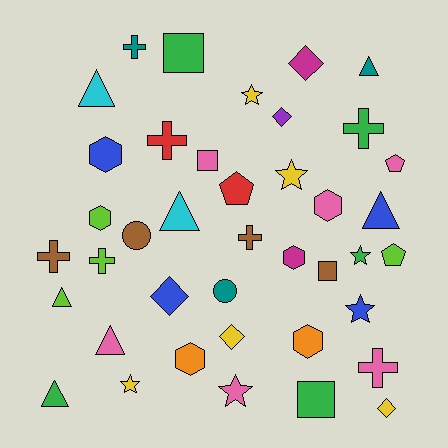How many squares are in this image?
There are 4 squares.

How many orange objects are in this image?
There are 2 orange objects.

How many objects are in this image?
There are 40 objects.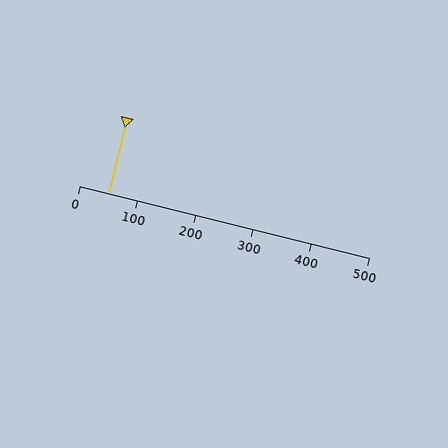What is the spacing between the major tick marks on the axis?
The major ticks are spaced 100 apart.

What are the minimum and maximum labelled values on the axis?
The axis runs from 0 to 500.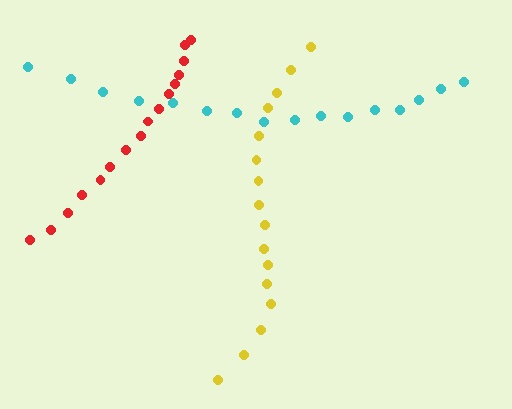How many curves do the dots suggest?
There are 3 distinct paths.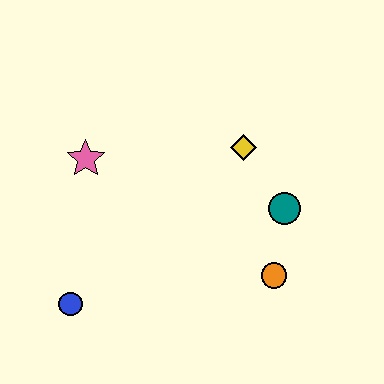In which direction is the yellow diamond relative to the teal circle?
The yellow diamond is above the teal circle.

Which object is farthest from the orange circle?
The pink star is farthest from the orange circle.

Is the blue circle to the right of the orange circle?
No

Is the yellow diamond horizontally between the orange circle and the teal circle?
No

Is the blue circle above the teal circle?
No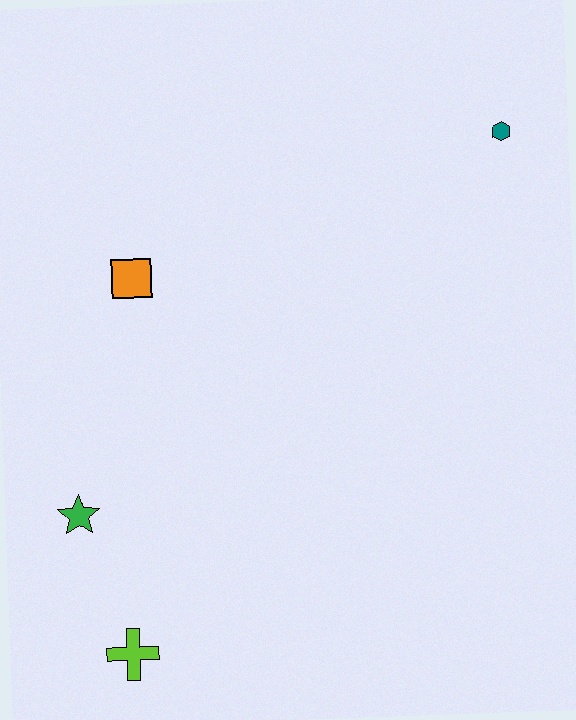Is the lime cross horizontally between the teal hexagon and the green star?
Yes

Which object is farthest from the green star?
The teal hexagon is farthest from the green star.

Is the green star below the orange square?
Yes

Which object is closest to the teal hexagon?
The orange square is closest to the teal hexagon.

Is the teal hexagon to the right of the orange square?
Yes